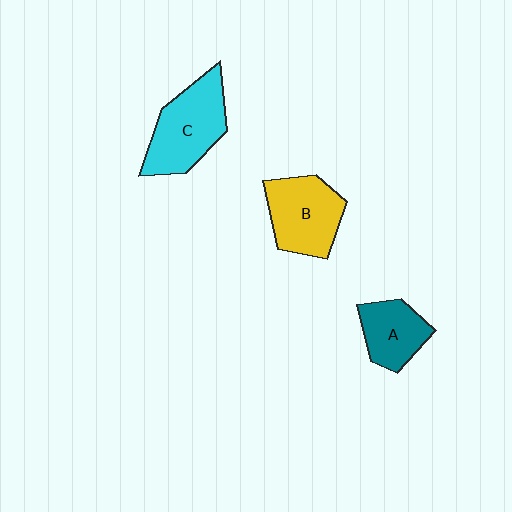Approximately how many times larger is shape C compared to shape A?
Approximately 1.5 times.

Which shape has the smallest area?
Shape A (teal).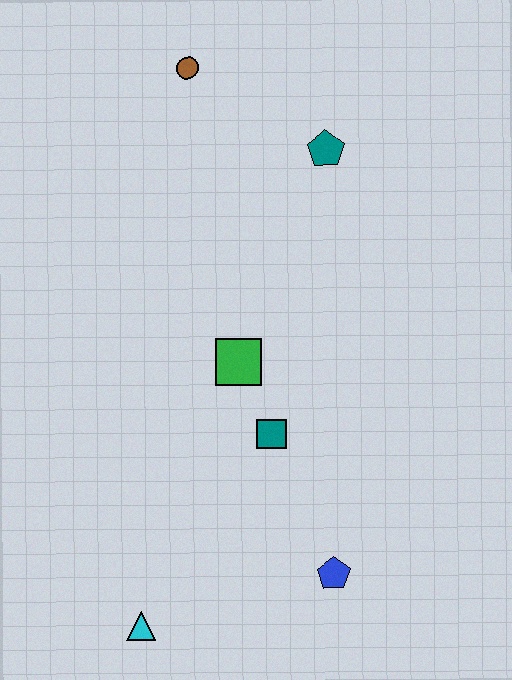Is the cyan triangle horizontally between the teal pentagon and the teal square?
No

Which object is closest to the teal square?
The green square is closest to the teal square.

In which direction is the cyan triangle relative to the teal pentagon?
The cyan triangle is below the teal pentagon.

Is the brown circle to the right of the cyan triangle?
Yes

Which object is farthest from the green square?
The brown circle is farthest from the green square.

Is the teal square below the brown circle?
Yes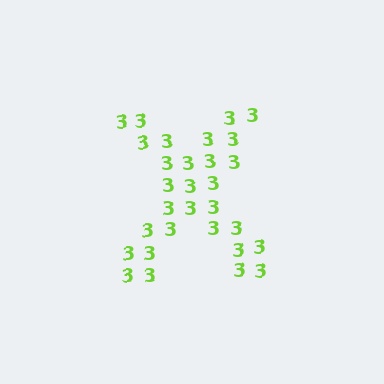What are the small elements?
The small elements are digit 3's.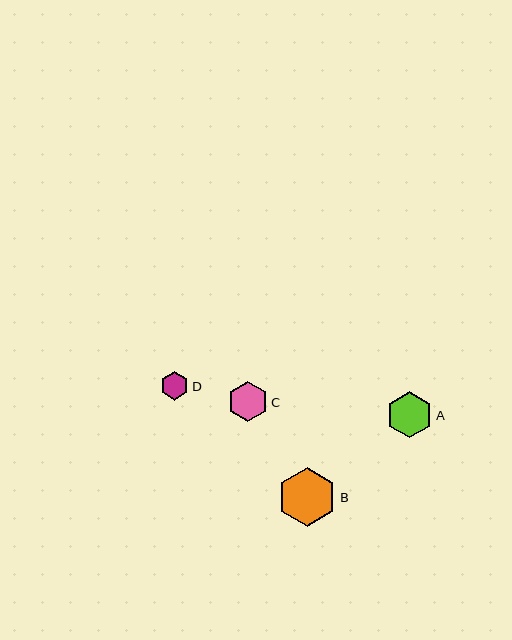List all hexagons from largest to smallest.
From largest to smallest: B, A, C, D.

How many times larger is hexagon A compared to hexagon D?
Hexagon A is approximately 1.6 times the size of hexagon D.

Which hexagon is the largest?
Hexagon B is the largest with a size of approximately 59 pixels.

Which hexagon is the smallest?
Hexagon D is the smallest with a size of approximately 28 pixels.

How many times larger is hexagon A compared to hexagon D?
Hexagon A is approximately 1.6 times the size of hexagon D.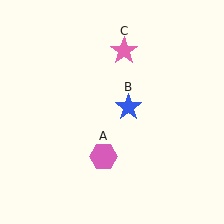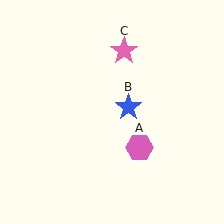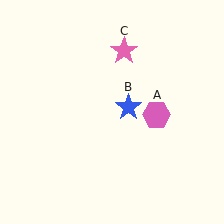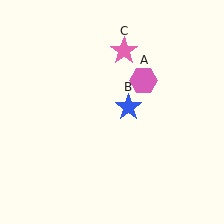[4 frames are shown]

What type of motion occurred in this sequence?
The pink hexagon (object A) rotated counterclockwise around the center of the scene.